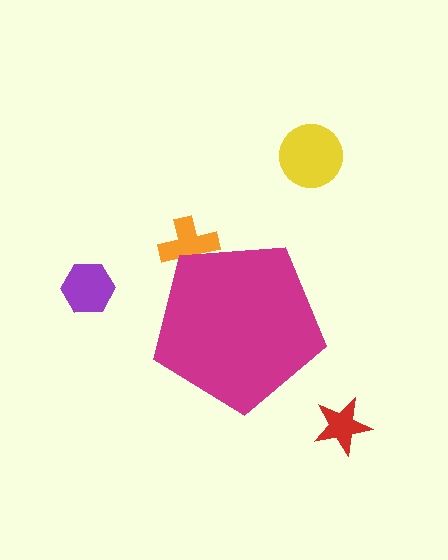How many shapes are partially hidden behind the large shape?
1 shape is partially hidden.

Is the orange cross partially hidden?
Yes, the orange cross is partially hidden behind the magenta pentagon.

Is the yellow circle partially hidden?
No, the yellow circle is fully visible.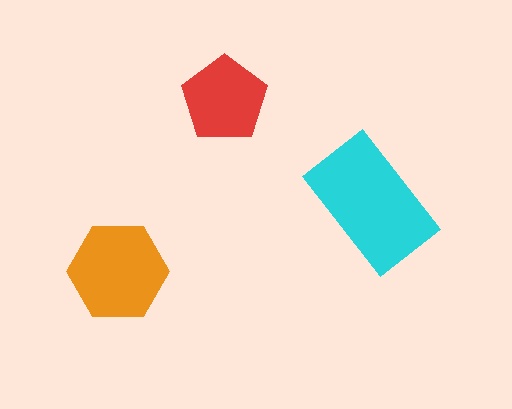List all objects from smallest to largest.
The red pentagon, the orange hexagon, the cyan rectangle.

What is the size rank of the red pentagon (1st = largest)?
3rd.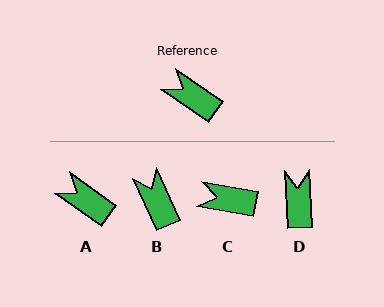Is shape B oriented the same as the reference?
No, it is off by about 30 degrees.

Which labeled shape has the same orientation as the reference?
A.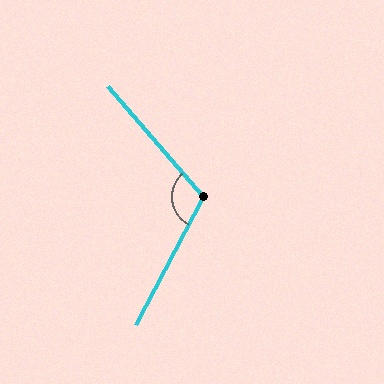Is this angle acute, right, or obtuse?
It is obtuse.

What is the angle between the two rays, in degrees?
Approximately 112 degrees.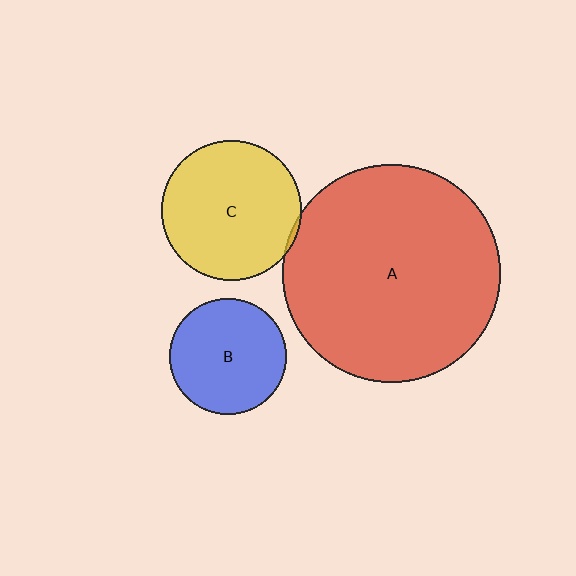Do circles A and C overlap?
Yes.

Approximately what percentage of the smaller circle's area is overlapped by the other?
Approximately 5%.